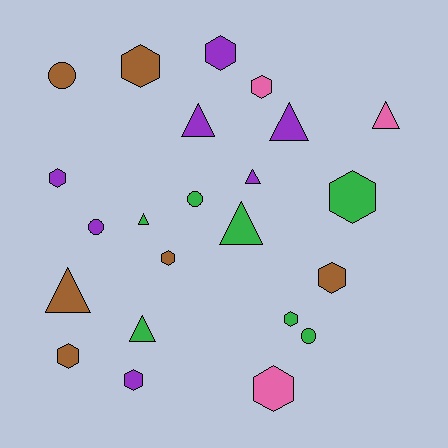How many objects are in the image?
There are 23 objects.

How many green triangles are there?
There are 3 green triangles.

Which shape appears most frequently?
Hexagon, with 11 objects.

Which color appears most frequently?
Purple, with 7 objects.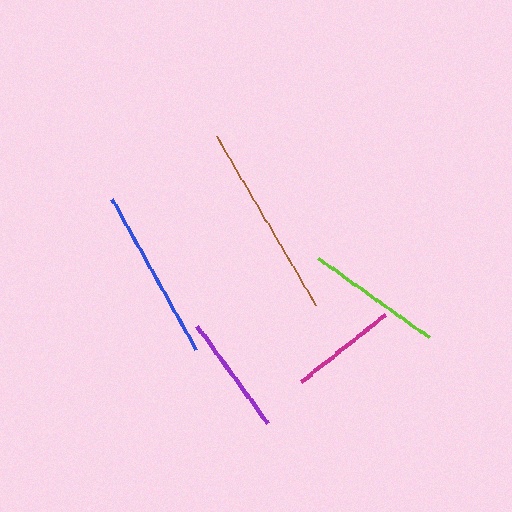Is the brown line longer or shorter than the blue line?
The brown line is longer than the blue line.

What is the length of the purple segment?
The purple segment is approximately 120 pixels long.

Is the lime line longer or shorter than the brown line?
The brown line is longer than the lime line.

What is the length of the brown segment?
The brown segment is approximately 196 pixels long.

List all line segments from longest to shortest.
From longest to shortest: brown, blue, lime, purple, magenta.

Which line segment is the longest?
The brown line is the longest at approximately 196 pixels.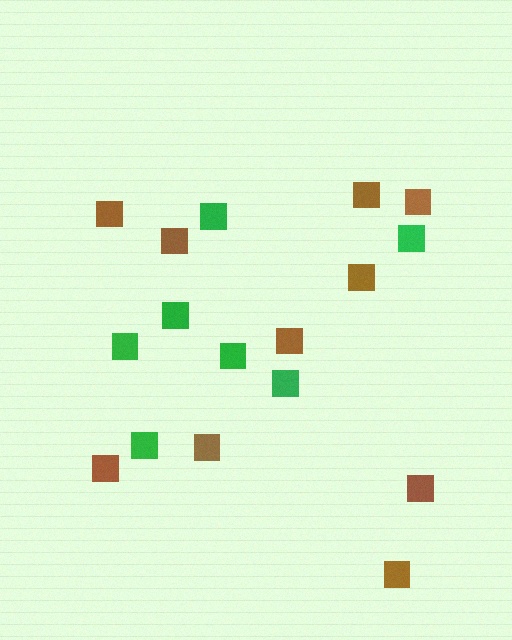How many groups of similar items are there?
There are 2 groups: one group of brown squares (10) and one group of green squares (7).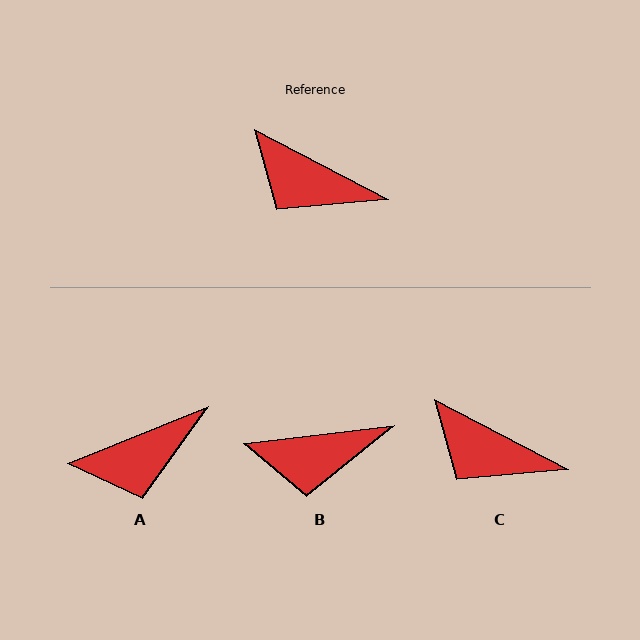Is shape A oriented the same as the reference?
No, it is off by about 49 degrees.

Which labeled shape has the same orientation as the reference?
C.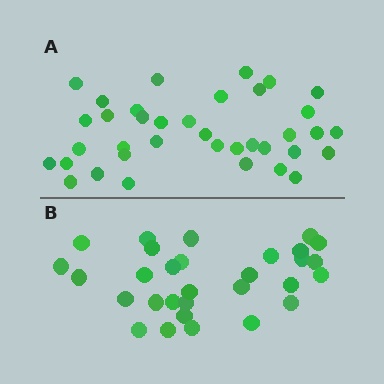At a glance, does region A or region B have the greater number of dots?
Region A (the top region) has more dots.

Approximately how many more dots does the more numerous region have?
Region A has roughly 8 or so more dots than region B.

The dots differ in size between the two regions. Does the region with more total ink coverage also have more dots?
No. Region B has more total ink coverage because its dots are larger, but region A actually contains more individual dots. Total area can be misleading — the number of items is what matters here.